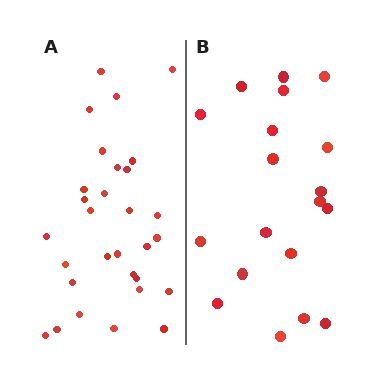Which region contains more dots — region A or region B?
Region A (the left region) has more dots.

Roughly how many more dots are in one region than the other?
Region A has roughly 12 or so more dots than region B.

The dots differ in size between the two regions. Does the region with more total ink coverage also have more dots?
No. Region B has more total ink coverage because its dots are larger, but region A actually contains more individual dots. Total area can be misleading — the number of items is what matters here.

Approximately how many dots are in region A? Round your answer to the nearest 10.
About 30 dots.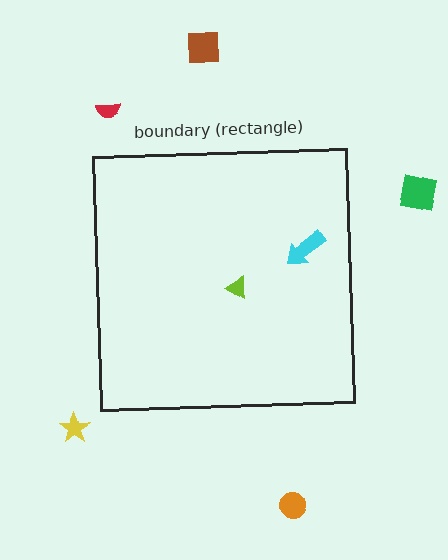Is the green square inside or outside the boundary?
Outside.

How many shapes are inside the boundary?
2 inside, 5 outside.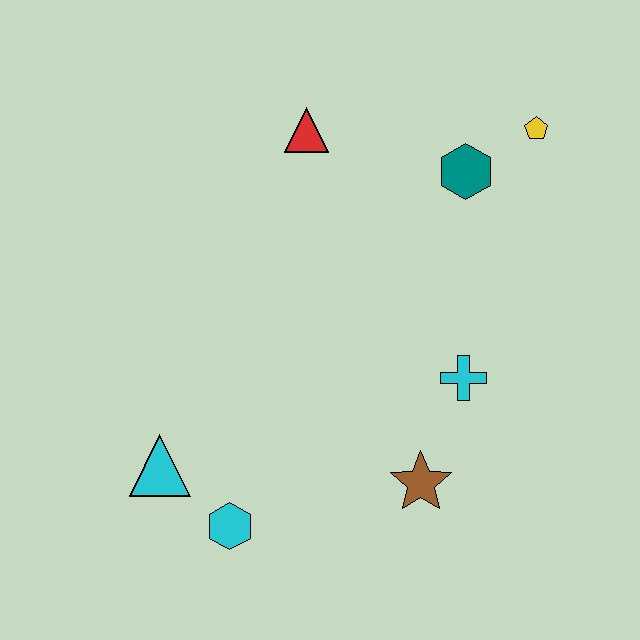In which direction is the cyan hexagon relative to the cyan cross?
The cyan hexagon is to the left of the cyan cross.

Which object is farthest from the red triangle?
The cyan hexagon is farthest from the red triangle.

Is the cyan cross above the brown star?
Yes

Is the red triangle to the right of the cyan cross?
No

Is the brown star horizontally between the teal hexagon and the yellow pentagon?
No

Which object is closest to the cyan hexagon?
The cyan triangle is closest to the cyan hexagon.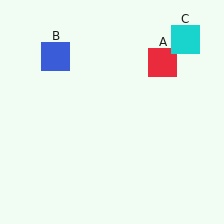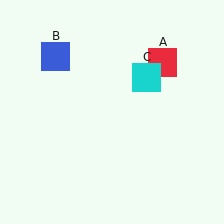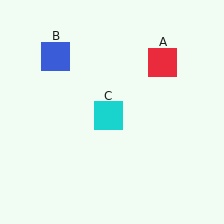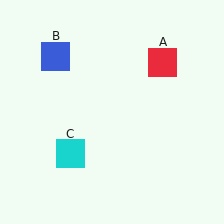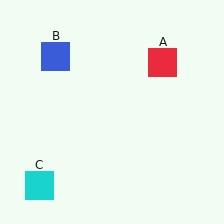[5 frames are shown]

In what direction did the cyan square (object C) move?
The cyan square (object C) moved down and to the left.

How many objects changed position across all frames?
1 object changed position: cyan square (object C).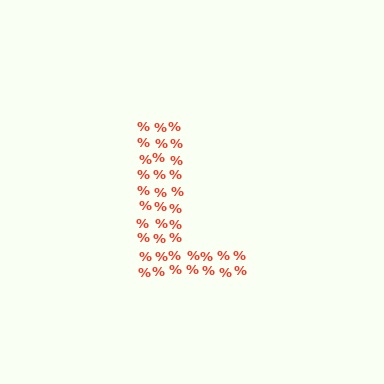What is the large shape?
The large shape is the letter L.